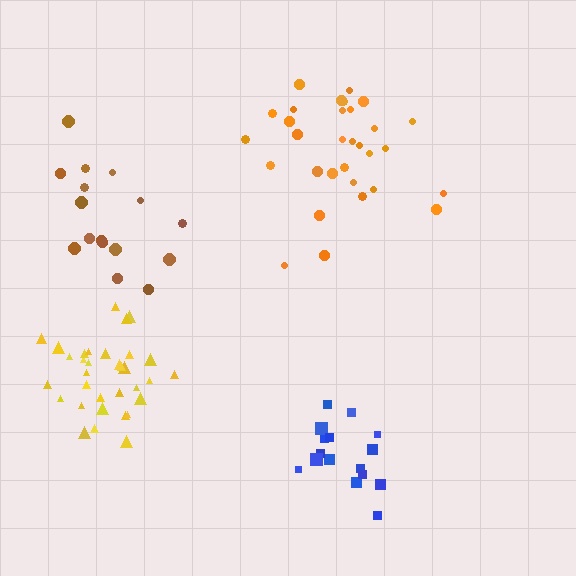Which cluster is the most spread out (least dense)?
Brown.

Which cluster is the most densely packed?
Blue.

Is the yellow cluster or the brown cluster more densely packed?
Yellow.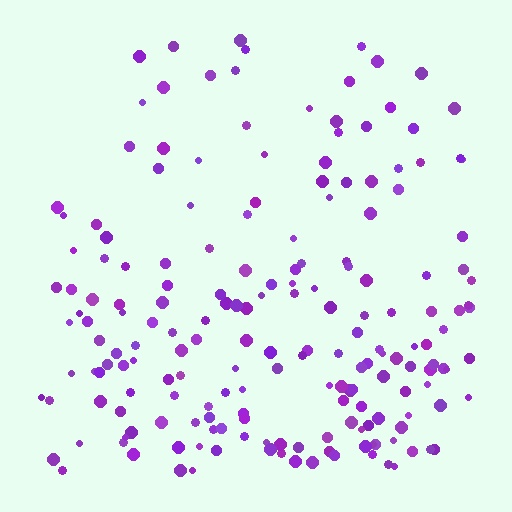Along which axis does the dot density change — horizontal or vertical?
Vertical.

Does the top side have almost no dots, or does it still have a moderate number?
Still a moderate number, just noticeably fewer than the bottom.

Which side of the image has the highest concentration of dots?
The bottom.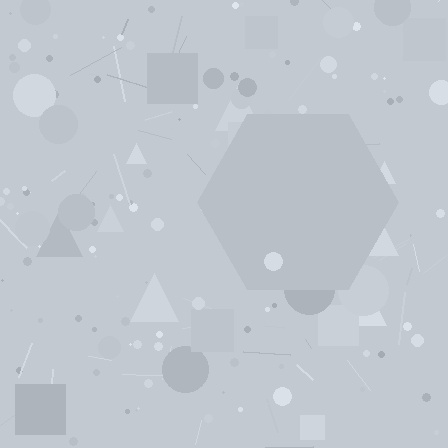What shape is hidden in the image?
A hexagon is hidden in the image.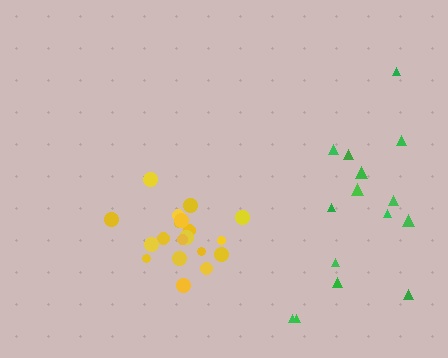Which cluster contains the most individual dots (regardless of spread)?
Yellow (20).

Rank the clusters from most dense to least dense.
yellow, green.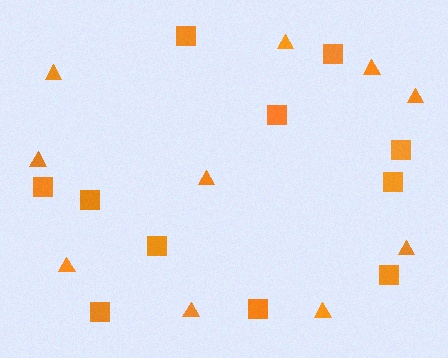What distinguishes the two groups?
There are 2 groups: one group of squares (11) and one group of triangles (10).